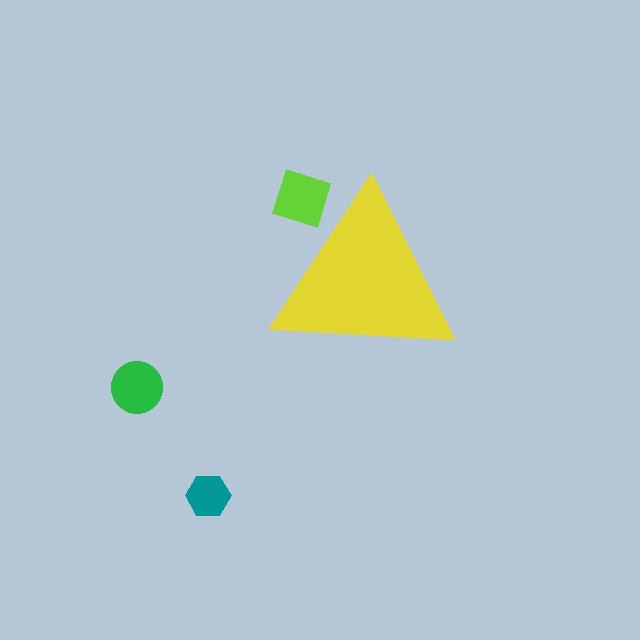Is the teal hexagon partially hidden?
No, the teal hexagon is fully visible.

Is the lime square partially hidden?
Yes, the lime square is partially hidden behind the yellow triangle.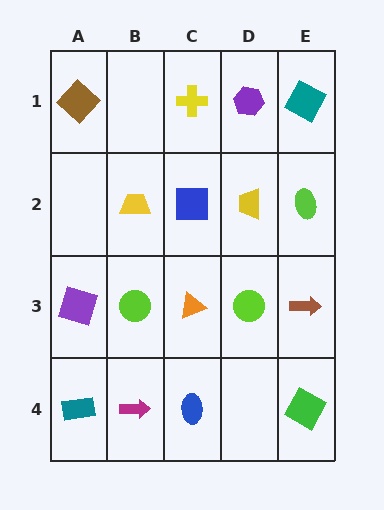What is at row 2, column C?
A blue square.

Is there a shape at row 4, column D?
No, that cell is empty.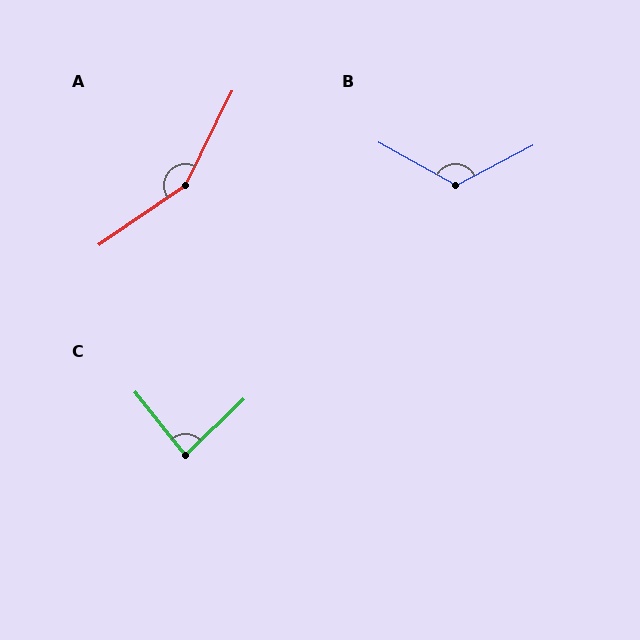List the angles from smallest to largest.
C (84°), B (124°), A (150°).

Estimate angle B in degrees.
Approximately 124 degrees.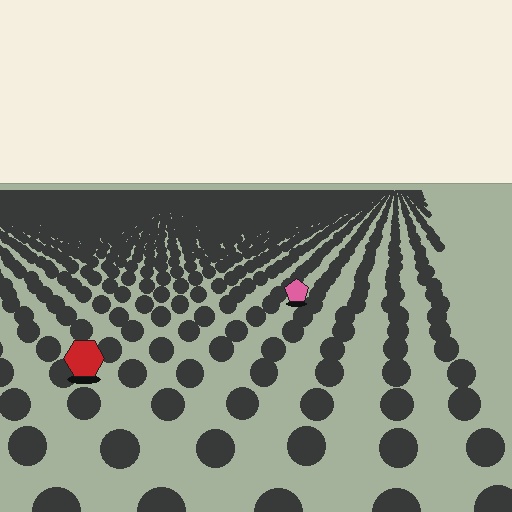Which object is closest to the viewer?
The red hexagon is closest. The texture marks near it are larger and more spread out.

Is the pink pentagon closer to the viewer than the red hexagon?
No. The red hexagon is closer — you can tell from the texture gradient: the ground texture is coarser near it.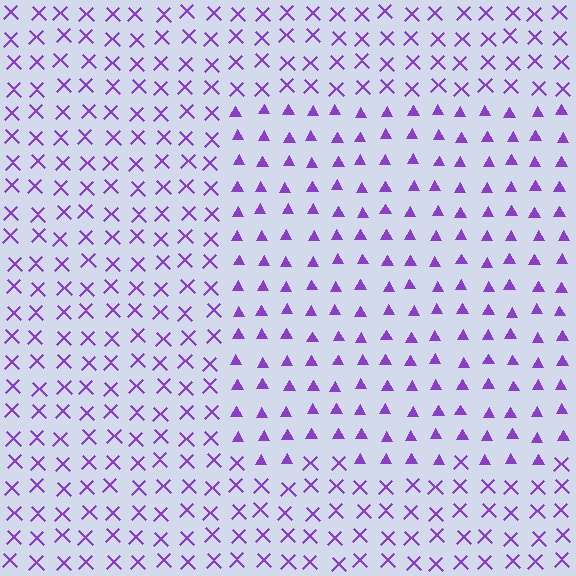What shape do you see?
I see a rectangle.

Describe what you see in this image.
The image is filled with small purple elements arranged in a uniform grid. A rectangle-shaped region contains triangles, while the surrounding area contains X marks. The boundary is defined purely by the change in element shape.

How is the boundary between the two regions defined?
The boundary is defined by a change in element shape: triangles inside vs. X marks outside. All elements share the same color and spacing.